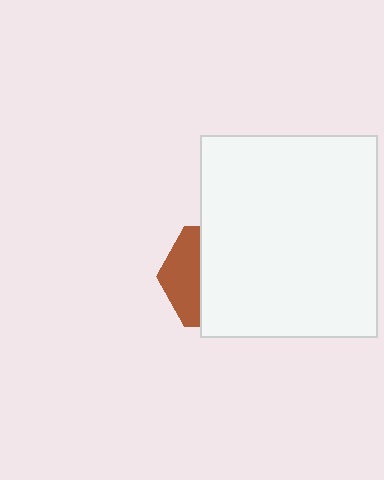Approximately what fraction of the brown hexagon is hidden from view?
Roughly 66% of the brown hexagon is hidden behind the white rectangle.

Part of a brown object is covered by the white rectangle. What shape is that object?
It is a hexagon.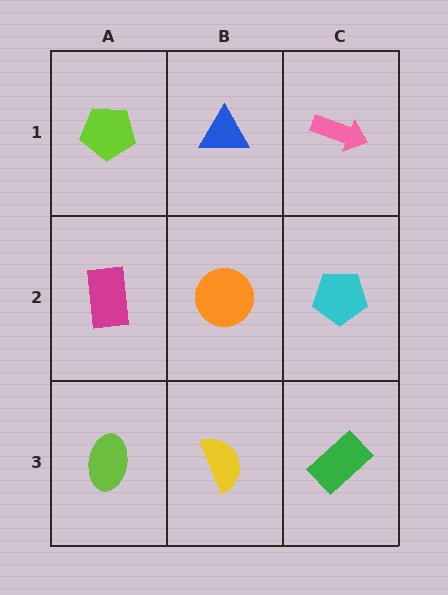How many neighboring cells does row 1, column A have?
2.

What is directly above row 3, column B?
An orange circle.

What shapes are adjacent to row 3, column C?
A cyan pentagon (row 2, column C), a yellow semicircle (row 3, column B).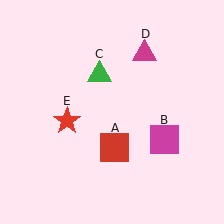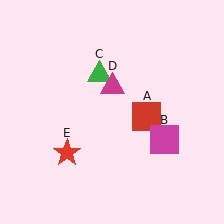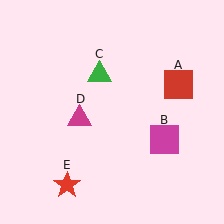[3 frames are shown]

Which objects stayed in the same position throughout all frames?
Magenta square (object B) and green triangle (object C) remained stationary.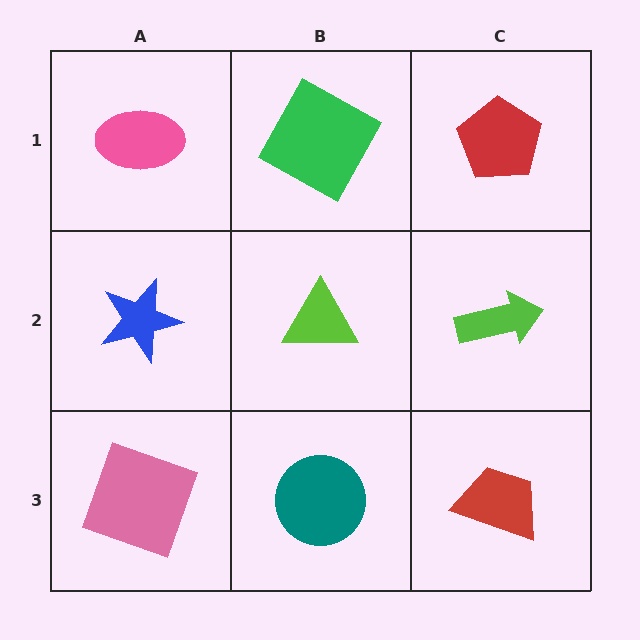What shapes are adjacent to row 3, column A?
A blue star (row 2, column A), a teal circle (row 3, column B).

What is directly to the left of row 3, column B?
A pink square.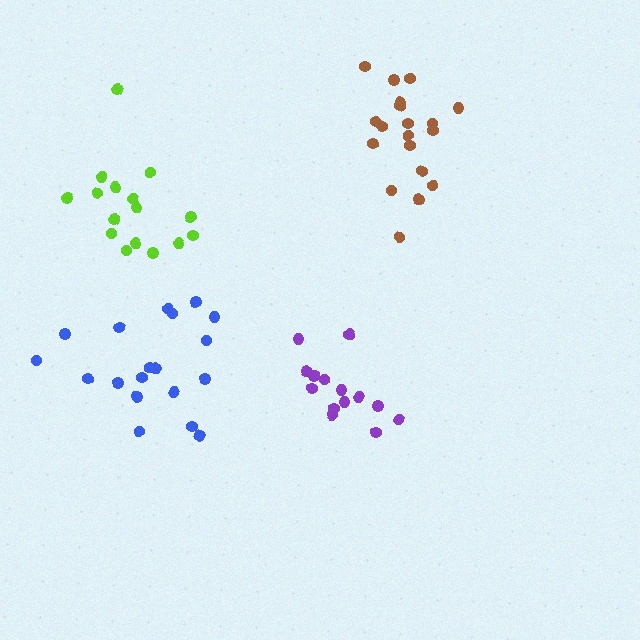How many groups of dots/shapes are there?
There are 4 groups.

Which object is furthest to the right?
The brown cluster is rightmost.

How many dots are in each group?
Group 1: 15 dots, Group 2: 19 dots, Group 3: 19 dots, Group 4: 16 dots (69 total).